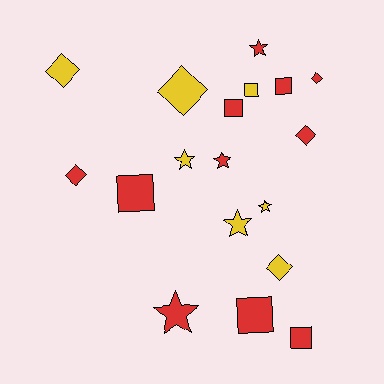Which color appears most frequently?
Red, with 11 objects.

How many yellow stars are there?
There are 3 yellow stars.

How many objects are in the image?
There are 18 objects.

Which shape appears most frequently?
Star, with 6 objects.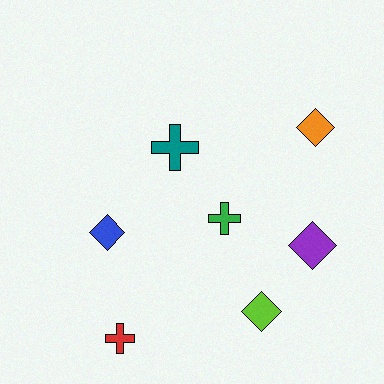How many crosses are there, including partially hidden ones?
There are 3 crosses.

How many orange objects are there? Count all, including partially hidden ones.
There is 1 orange object.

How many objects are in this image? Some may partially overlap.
There are 7 objects.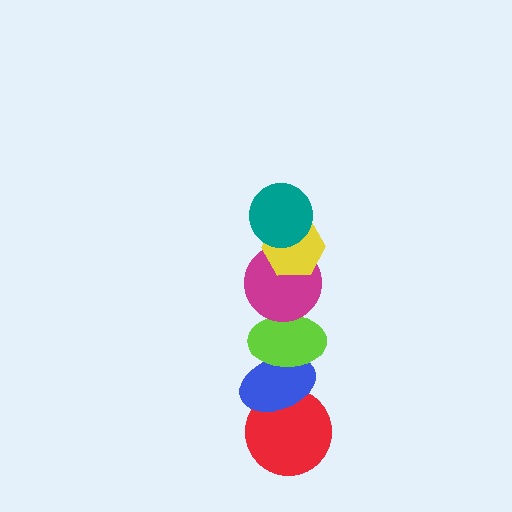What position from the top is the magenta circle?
The magenta circle is 3rd from the top.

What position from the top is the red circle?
The red circle is 6th from the top.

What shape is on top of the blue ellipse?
The lime ellipse is on top of the blue ellipse.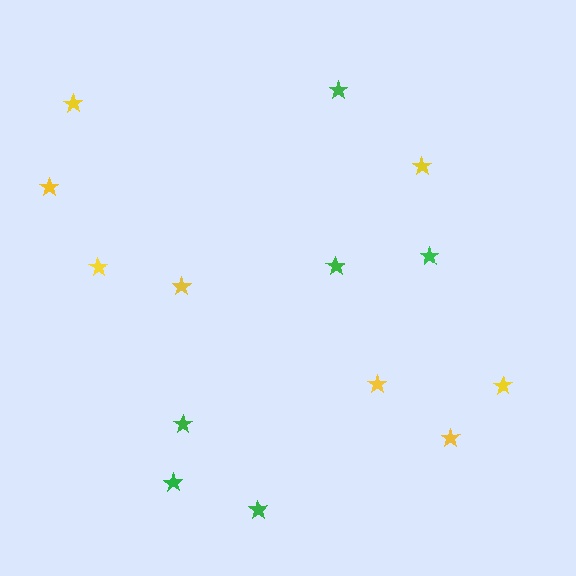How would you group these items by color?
There are 2 groups: one group of yellow stars (8) and one group of green stars (6).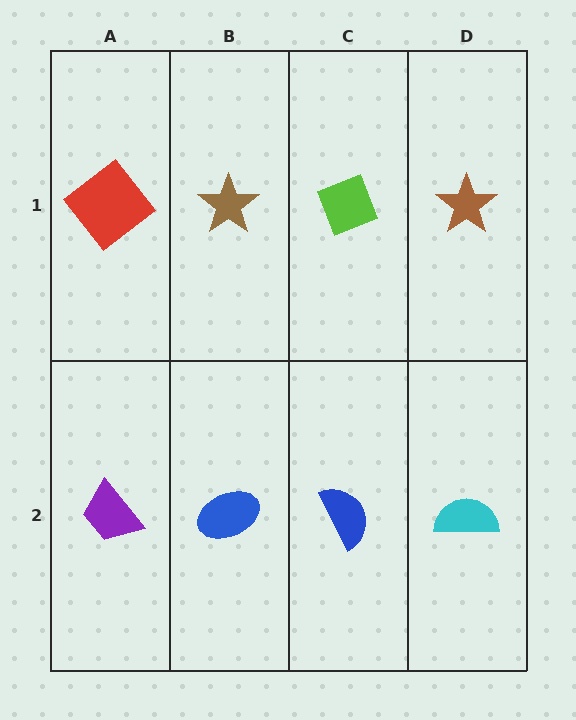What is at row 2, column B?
A blue ellipse.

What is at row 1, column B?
A brown star.